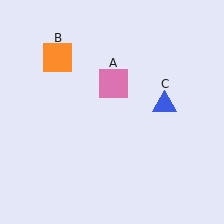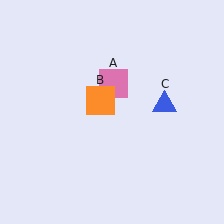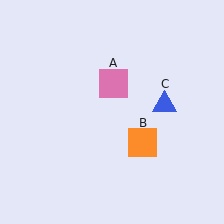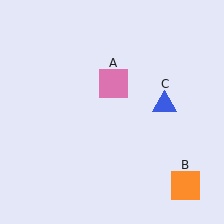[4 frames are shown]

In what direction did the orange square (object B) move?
The orange square (object B) moved down and to the right.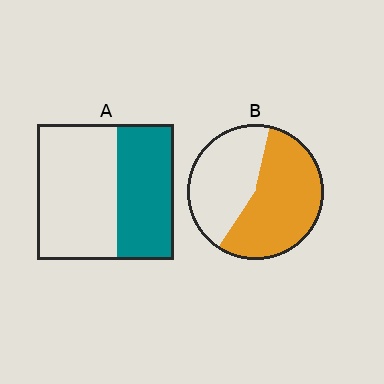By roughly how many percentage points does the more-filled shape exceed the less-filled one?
By roughly 15 percentage points (B over A).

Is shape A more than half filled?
No.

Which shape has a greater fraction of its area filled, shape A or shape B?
Shape B.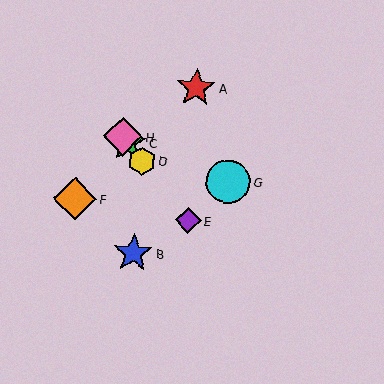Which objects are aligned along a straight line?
Objects C, D, E, H are aligned along a straight line.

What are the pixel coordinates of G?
Object G is at (228, 182).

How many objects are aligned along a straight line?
4 objects (C, D, E, H) are aligned along a straight line.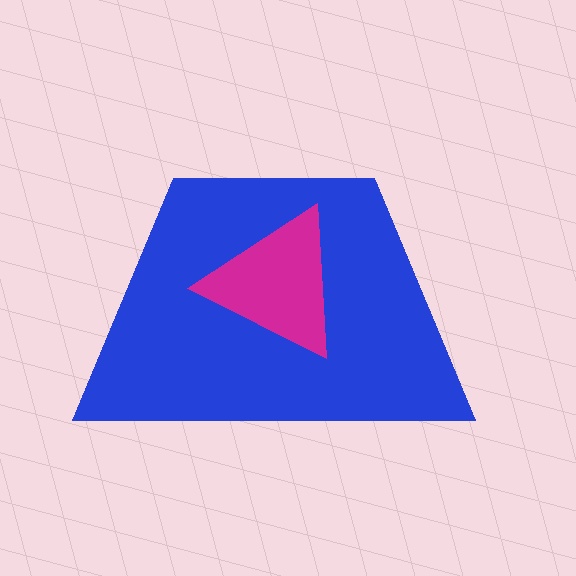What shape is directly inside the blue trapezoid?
The magenta triangle.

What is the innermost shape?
The magenta triangle.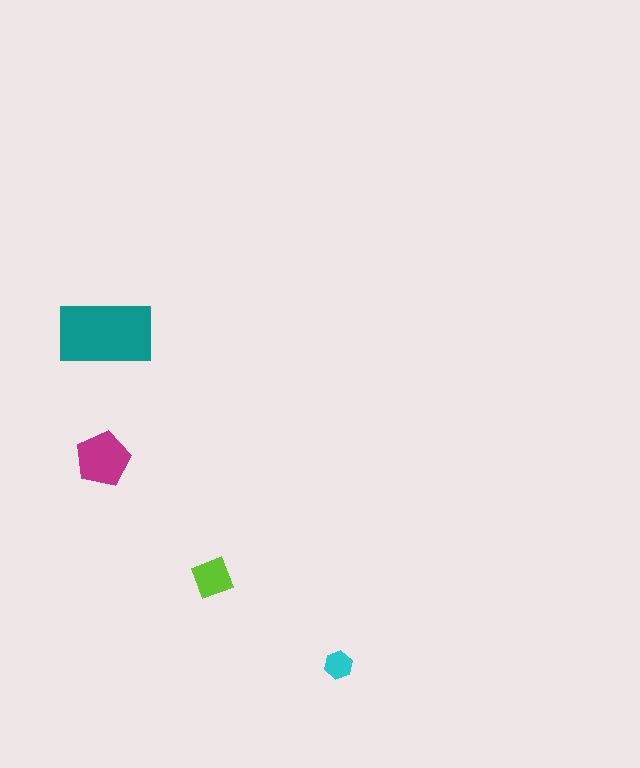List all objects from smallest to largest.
The cyan hexagon, the lime diamond, the magenta pentagon, the teal rectangle.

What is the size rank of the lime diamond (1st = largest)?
3rd.